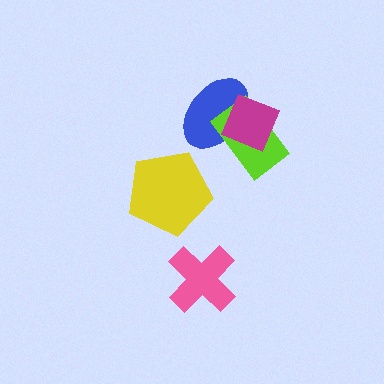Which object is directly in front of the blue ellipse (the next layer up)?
The lime rectangle is directly in front of the blue ellipse.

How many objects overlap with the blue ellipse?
2 objects overlap with the blue ellipse.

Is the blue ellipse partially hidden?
Yes, it is partially covered by another shape.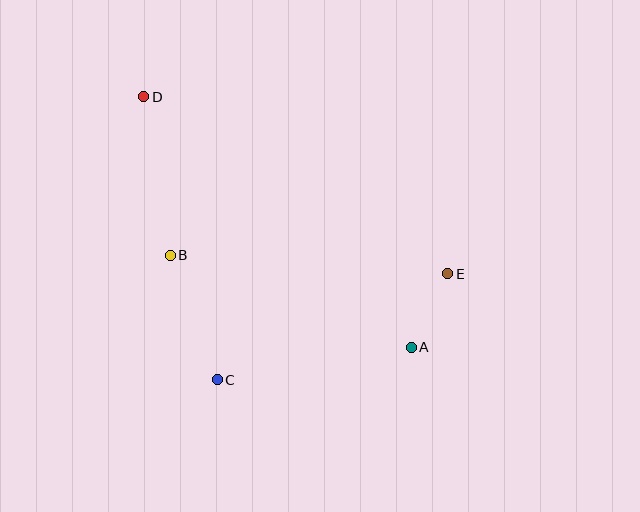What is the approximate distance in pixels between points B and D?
The distance between B and D is approximately 161 pixels.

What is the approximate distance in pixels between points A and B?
The distance between A and B is approximately 258 pixels.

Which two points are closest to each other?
Points A and E are closest to each other.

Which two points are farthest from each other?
Points A and D are farthest from each other.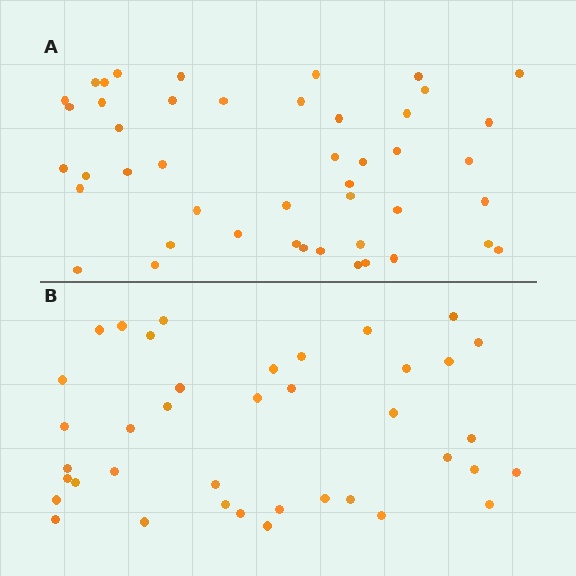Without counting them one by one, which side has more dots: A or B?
Region A (the top region) has more dots.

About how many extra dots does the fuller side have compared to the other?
Region A has roughly 8 or so more dots than region B.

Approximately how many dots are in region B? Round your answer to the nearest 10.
About 40 dots. (The exact count is 39, which rounds to 40.)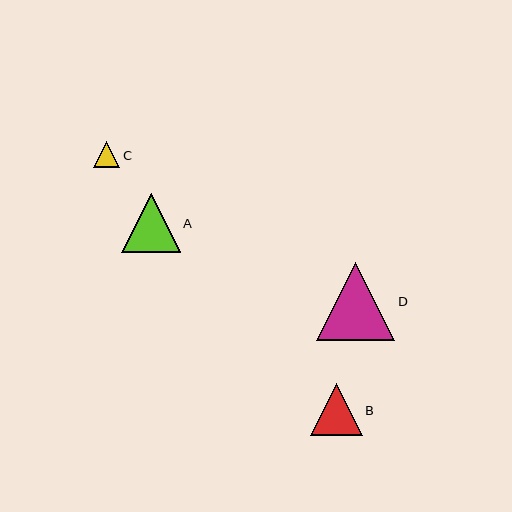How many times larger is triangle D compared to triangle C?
Triangle D is approximately 3.0 times the size of triangle C.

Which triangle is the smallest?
Triangle C is the smallest with a size of approximately 26 pixels.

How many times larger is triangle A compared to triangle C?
Triangle A is approximately 2.2 times the size of triangle C.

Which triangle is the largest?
Triangle D is the largest with a size of approximately 78 pixels.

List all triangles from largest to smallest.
From largest to smallest: D, A, B, C.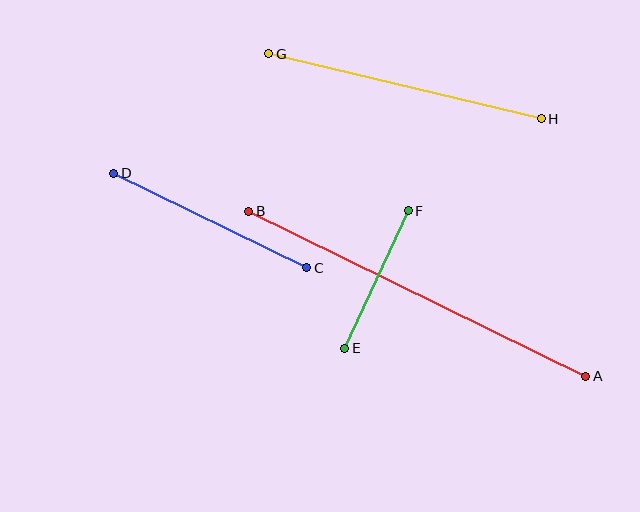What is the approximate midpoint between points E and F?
The midpoint is at approximately (376, 280) pixels.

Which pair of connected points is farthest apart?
Points A and B are farthest apart.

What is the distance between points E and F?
The distance is approximately 152 pixels.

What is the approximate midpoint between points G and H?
The midpoint is at approximately (405, 86) pixels.